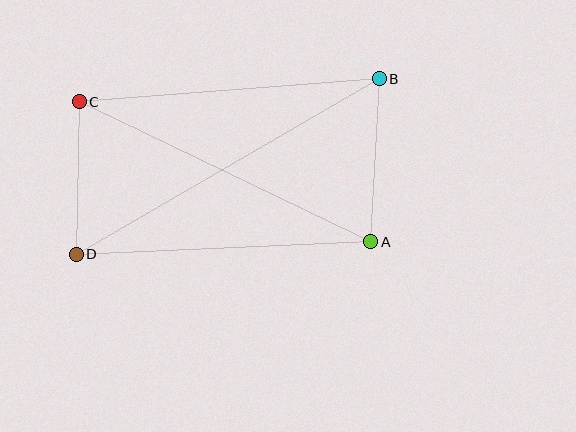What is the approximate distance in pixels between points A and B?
The distance between A and B is approximately 163 pixels.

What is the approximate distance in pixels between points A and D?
The distance between A and D is approximately 295 pixels.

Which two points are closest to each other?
Points C and D are closest to each other.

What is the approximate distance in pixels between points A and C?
The distance between A and C is approximately 323 pixels.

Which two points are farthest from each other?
Points B and D are farthest from each other.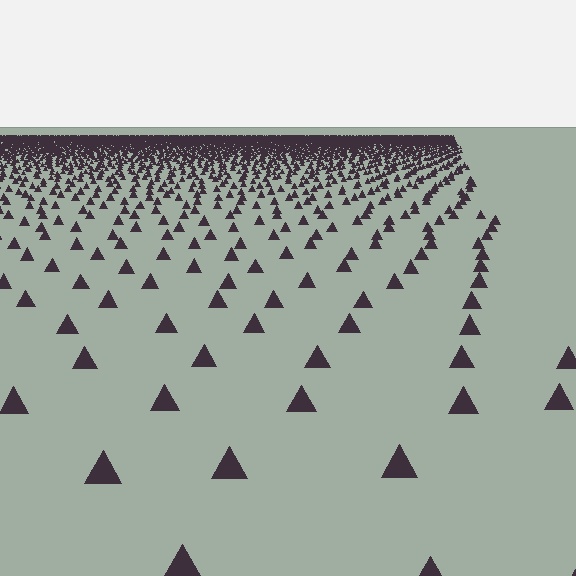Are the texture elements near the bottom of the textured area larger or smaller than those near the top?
Larger. Near the bottom, elements are closer to the viewer and appear at a bigger on-screen size.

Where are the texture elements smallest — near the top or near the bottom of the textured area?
Near the top.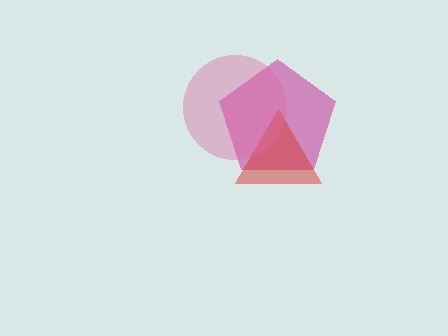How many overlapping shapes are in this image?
There are 3 overlapping shapes in the image.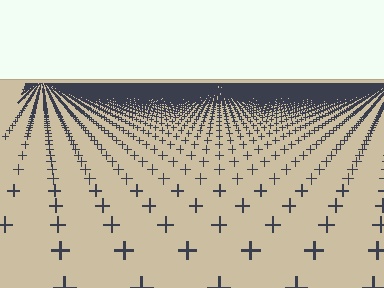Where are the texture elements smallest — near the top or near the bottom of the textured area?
Near the top.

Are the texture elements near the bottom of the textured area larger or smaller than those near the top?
Larger. Near the bottom, elements are closer to the viewer and appear at a bigger on-screen size.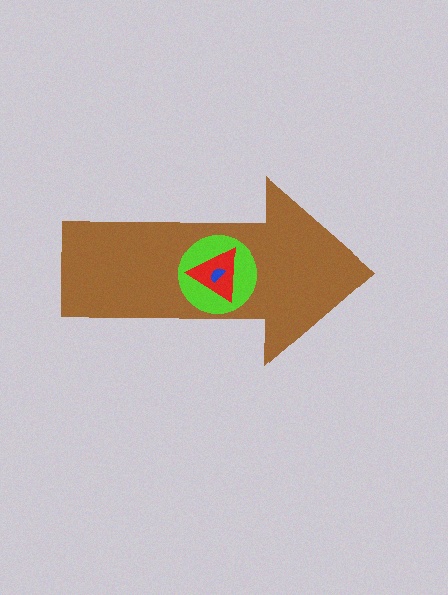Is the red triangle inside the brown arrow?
Yes.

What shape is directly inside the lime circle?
The red triangle.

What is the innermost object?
The blue semicircle.